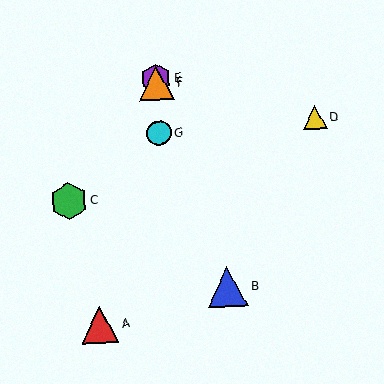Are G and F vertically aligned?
Yes, both are at x≈159.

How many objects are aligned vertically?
3 objects (E, F, G) are aligned vertically.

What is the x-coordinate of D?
Object D is at x≈315.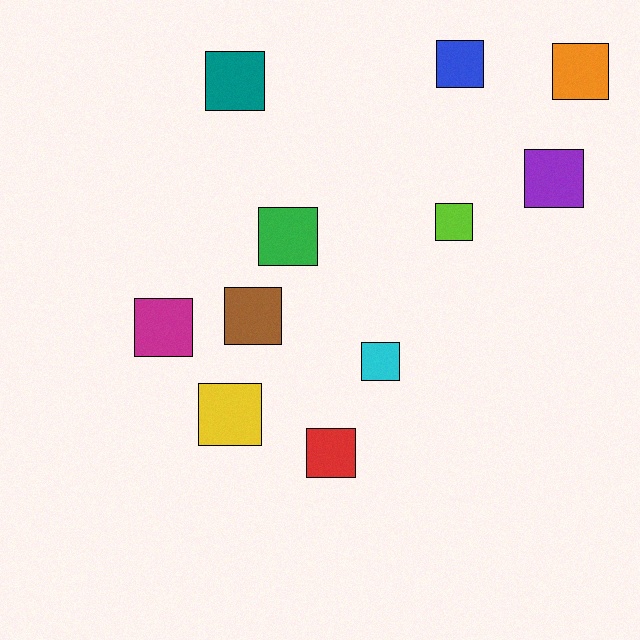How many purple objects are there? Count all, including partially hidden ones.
There is 1 purple object.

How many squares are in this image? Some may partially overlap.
There are 11 squares.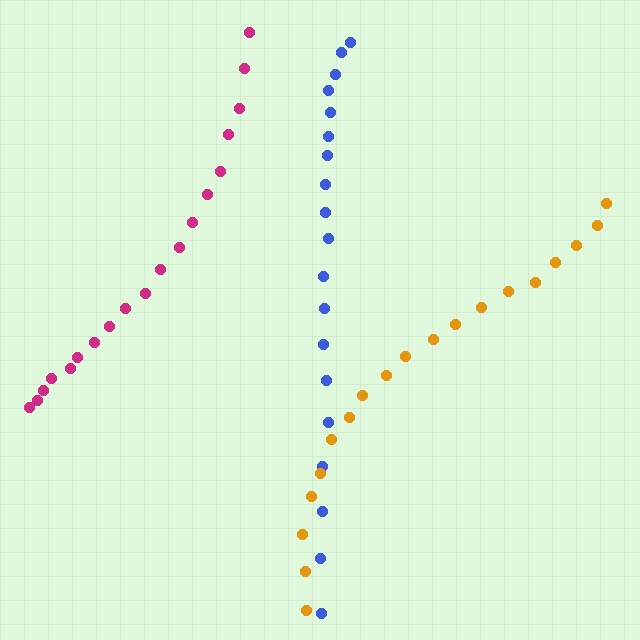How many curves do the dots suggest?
There are 3 distinct paths.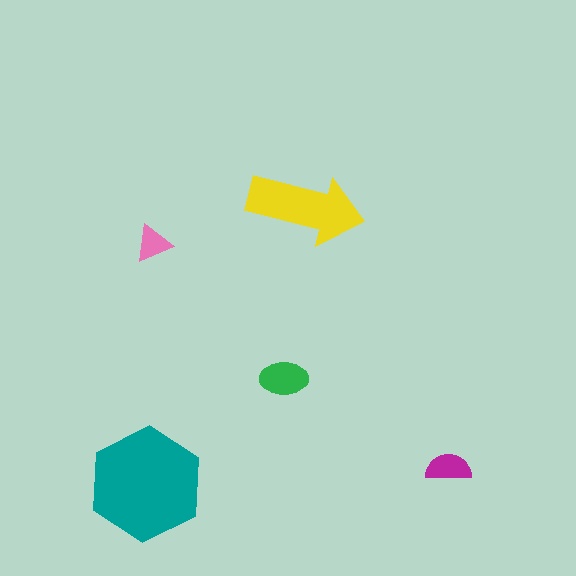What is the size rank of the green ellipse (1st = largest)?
3rd.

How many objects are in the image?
There are 5 objects in the image.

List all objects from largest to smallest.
The teal hexagon, the yellow arrow, the green ellipse, the magenta semicircle, the pink triangle.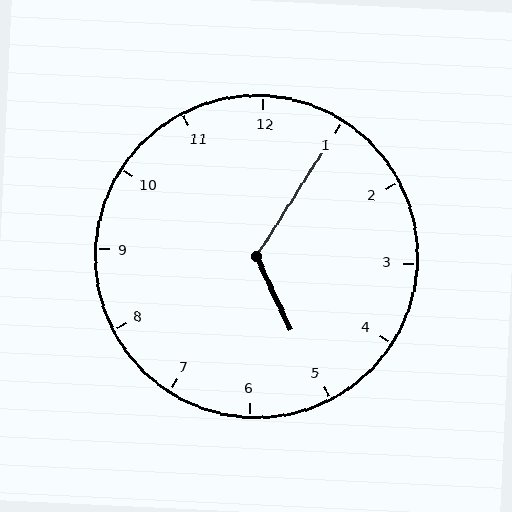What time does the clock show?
5:05.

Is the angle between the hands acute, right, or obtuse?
It is obtuse.